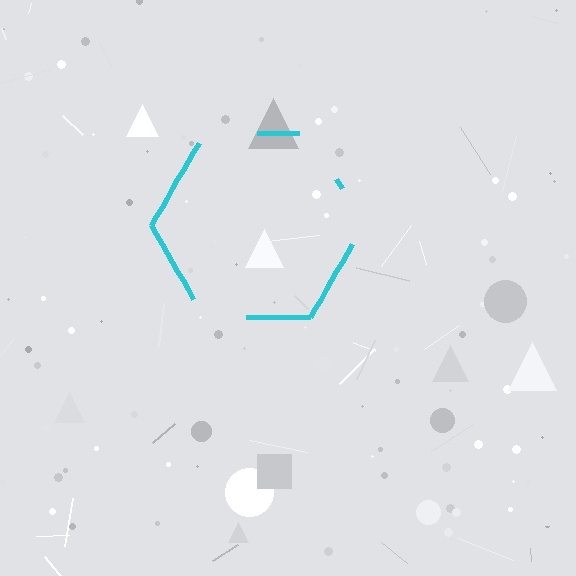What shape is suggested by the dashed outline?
The dashed outline suggests a hexagon.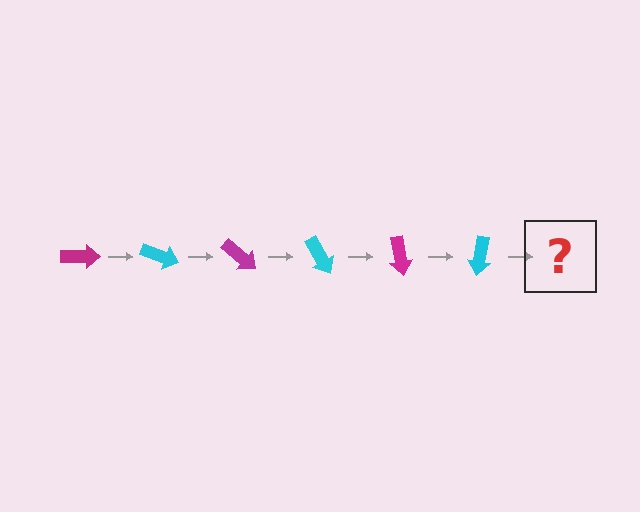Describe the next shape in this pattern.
It should be a magenta arrow, rotated 120 degrees from the start.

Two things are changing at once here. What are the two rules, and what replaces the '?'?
The two rules are that it rotates 20 degrees each step and the color cycles through magenta and cyan. The '?' should be a magenta arrow, rotated 120 degrees from the start.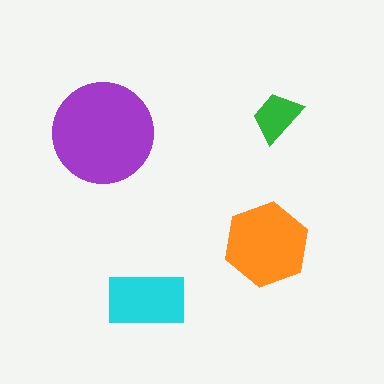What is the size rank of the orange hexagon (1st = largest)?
2nd.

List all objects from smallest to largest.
The green trapezoid, the cyan rectangle, the orange hexagon, the purple circle.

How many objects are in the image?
There are 4 objects in the image.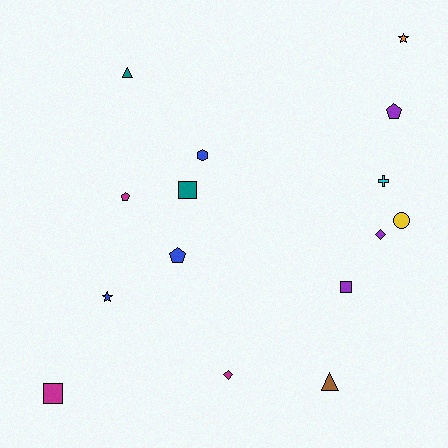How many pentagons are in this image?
There are 3 pentagons.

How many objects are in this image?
There are 15 objects.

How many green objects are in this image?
There are no green objects.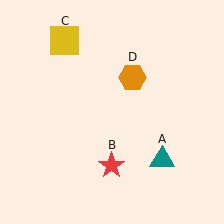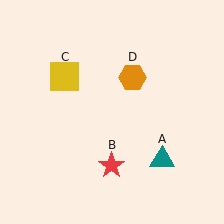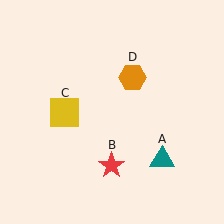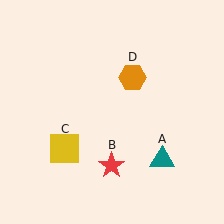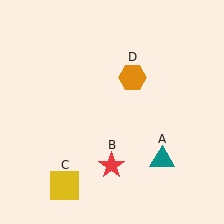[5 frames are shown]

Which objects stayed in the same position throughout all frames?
Teal triangle (object A) and red star (object B) and orange hexagon (object D) remained stationary.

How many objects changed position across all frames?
1 object changed position: yellow square (object C).